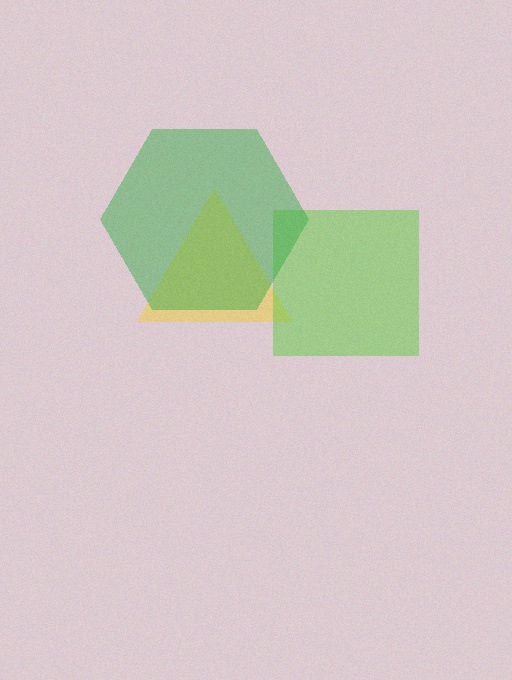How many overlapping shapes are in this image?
There are 3 overlapping shapes in the image.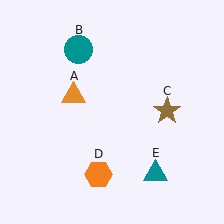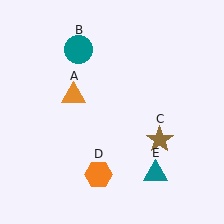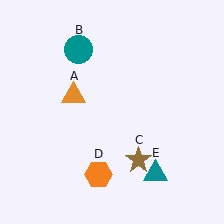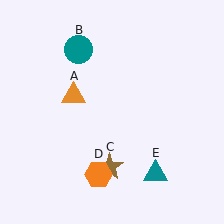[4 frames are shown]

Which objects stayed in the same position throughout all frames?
Orange triangle (object A) and teal circle (object B) and orange hexagon (object D) and teal triangle (object E) remained stationary.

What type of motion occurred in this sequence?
The brown star (object C) rotated clockwise around the center of the scene.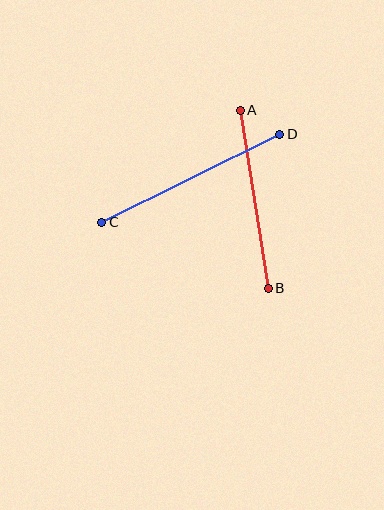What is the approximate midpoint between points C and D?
The midpoint is at approximately (191, 178) pixels.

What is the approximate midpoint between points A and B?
The midpoint is at approximately (254, 199) pixels.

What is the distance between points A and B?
The distance is approximately 180 pixels.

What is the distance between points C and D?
The distance is approximately 199 pixels.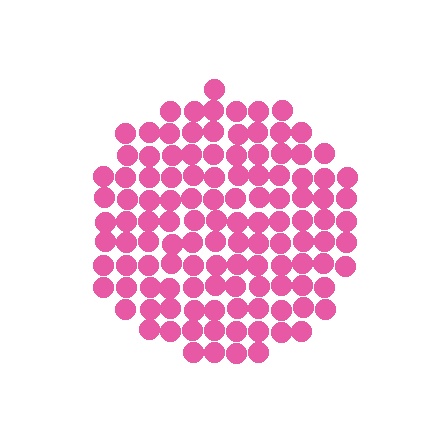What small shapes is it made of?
It is made of small circles.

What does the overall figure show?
The overall figure shows a circle.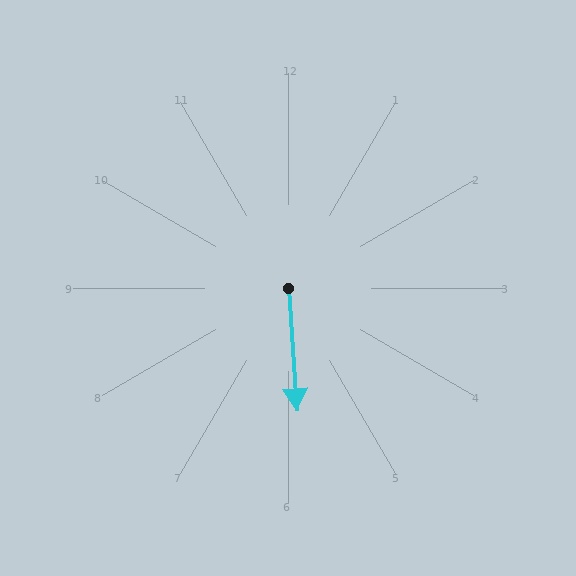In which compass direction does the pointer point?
South.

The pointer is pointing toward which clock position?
Roughly 6 o'clock.